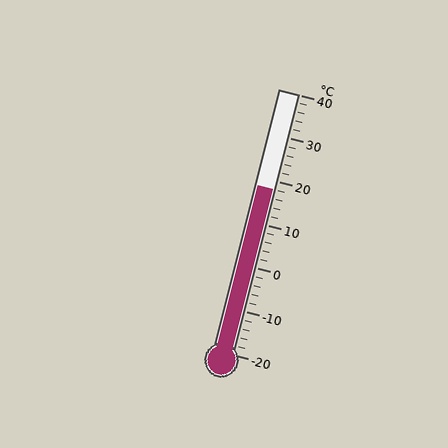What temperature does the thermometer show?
The thermometer shows approximately 18°C.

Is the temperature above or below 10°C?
The temperature is above 10°C.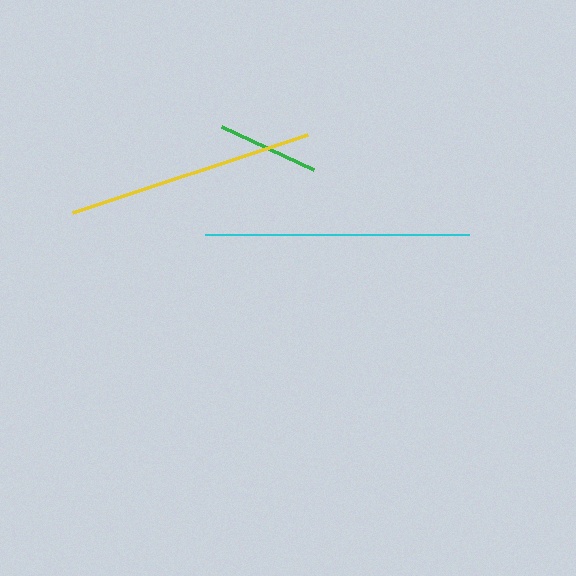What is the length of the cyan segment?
The cyan segment is approximately 264 pixels long.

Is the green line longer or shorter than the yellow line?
The yellow line is longer than the green line.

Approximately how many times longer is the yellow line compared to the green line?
The yellow line is approximately 2.4 times the length of the green line.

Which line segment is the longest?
The cyan line is the longest at approximately 264 pixels.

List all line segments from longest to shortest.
From longest to shortest: cyan, yellow, green.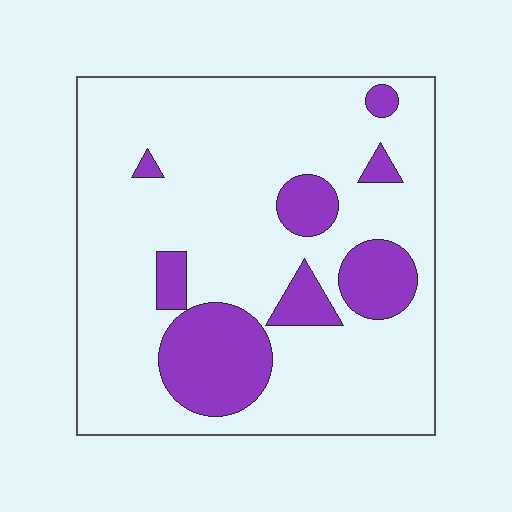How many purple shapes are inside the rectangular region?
8.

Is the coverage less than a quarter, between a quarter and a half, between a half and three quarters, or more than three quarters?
Less than a quarter.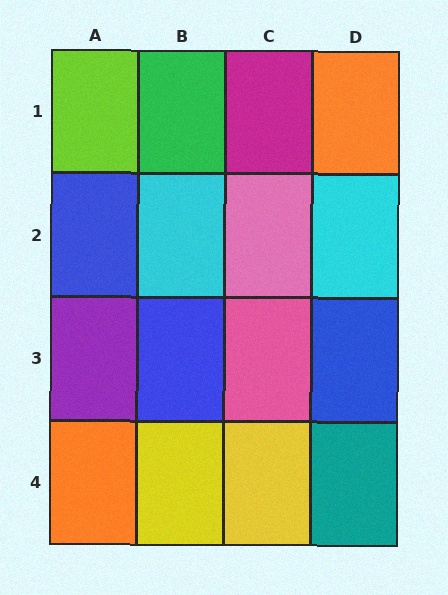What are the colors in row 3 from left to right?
Purple, blue, pink, blue.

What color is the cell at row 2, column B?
Cyan.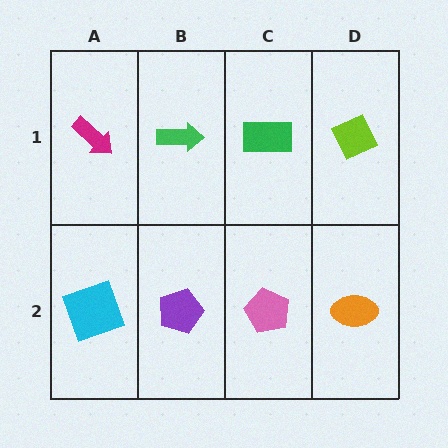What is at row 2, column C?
A pink pentagon.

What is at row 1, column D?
A lime diamond.